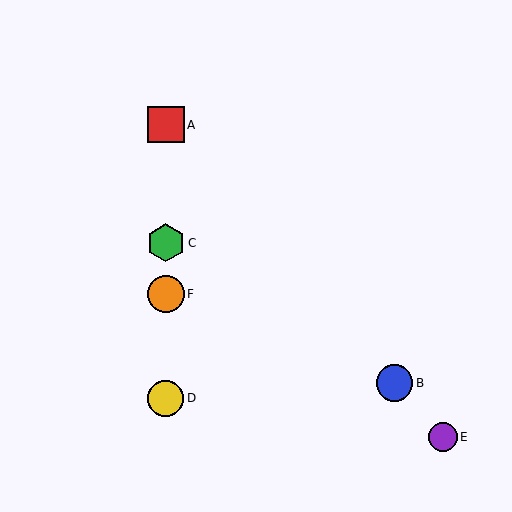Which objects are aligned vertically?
Objects A, C, D, F are aligned vertically.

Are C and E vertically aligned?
No, C is at x≈166 and E is at x≈443.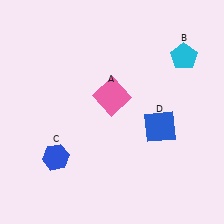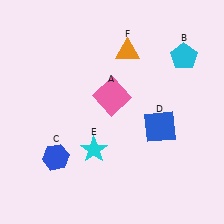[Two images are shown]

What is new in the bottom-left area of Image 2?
A cyan star (E) was added in the bottom-left area of Image 2.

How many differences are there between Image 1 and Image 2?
There are 2 differences between the two images.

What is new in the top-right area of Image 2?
An orange triangle (F) was added in the top-right area of Image 2.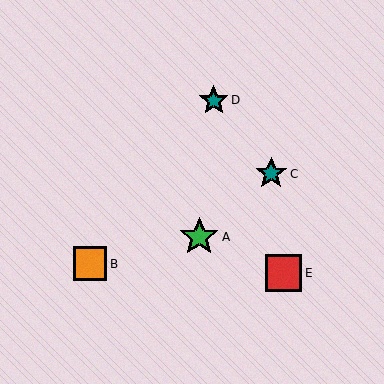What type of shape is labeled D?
Shape D is a teal star.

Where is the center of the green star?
The center of the green star is at (199, 237).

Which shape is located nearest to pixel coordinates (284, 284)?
The red square (labeled E) at (284, 273) is nearest to that location.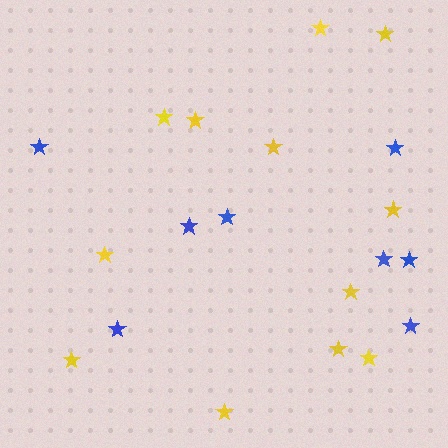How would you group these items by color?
There are 2 groups: one group of yellow stars (12) and one group of blue stars (8).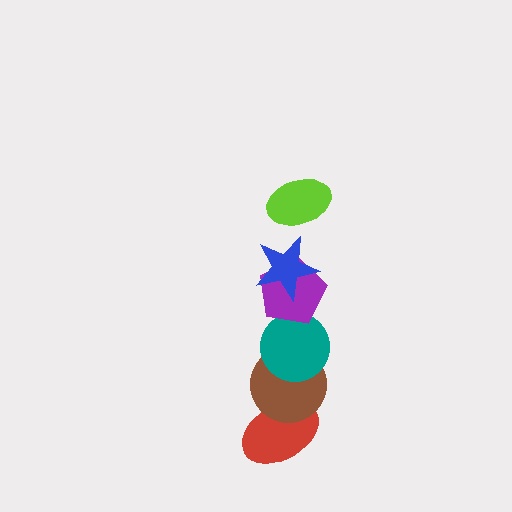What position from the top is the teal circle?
The teal circle is 4th from the top.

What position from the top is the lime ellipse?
The lime ellipse is 1st from the top.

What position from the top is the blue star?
The blue star is 2nd from the top.